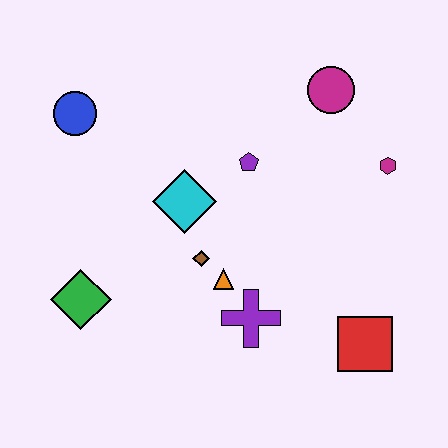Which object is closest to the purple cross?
The orange triangle is closest to the purple cross.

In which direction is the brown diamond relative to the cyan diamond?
The brown diamond is below the cyan diamond.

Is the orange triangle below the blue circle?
Yes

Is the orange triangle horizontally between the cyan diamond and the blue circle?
No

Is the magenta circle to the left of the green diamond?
No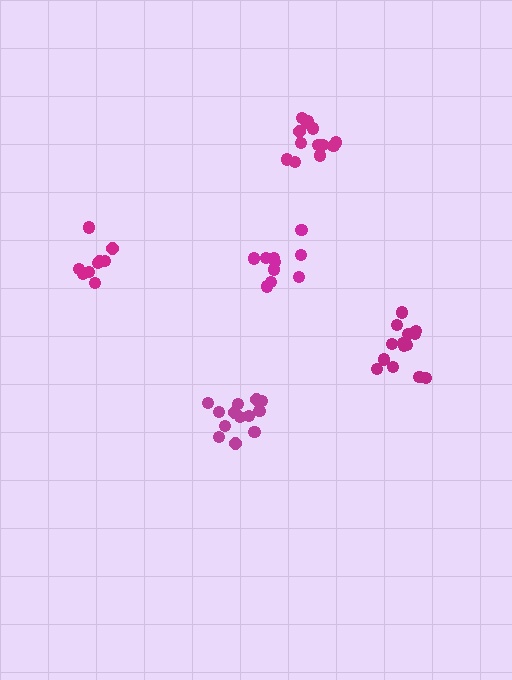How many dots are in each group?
Group 1: 13 dots, Group 2: 10 dots, Group 3: 14 dots, Group 4: 9 dots, Group 5: 13 dots (59 total).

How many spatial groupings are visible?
There are 5 spatial groupings.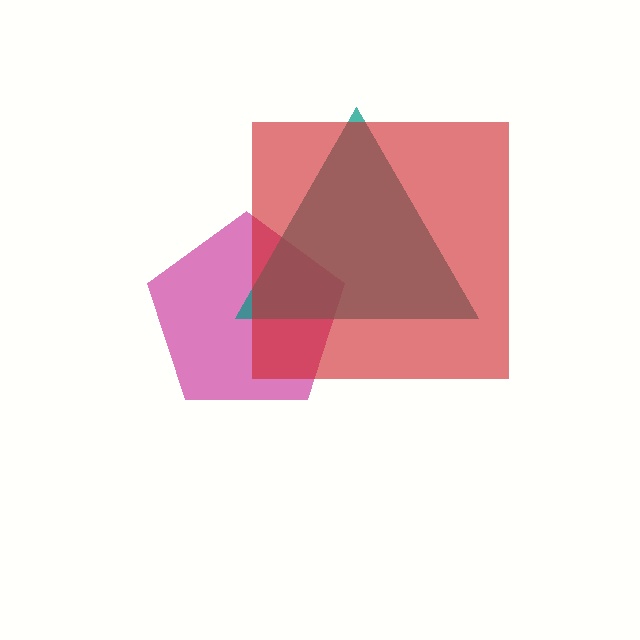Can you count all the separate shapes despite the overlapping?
Yes, there are 3 separate shapes.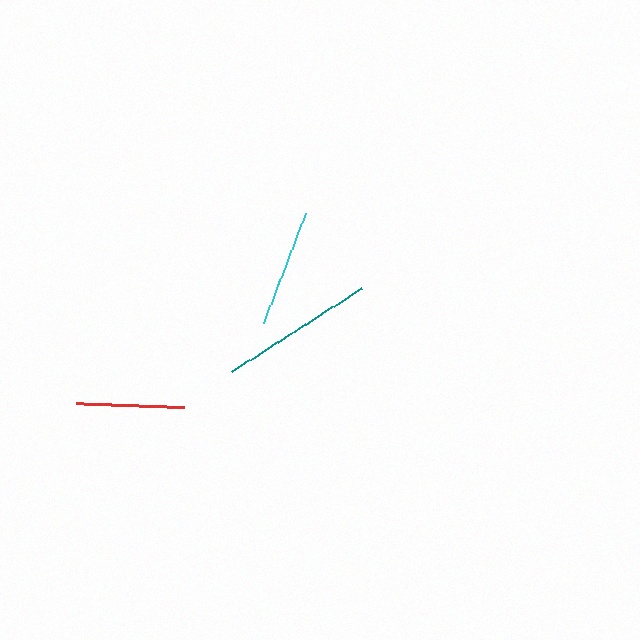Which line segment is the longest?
The teal line is the longest at approximately 155 pixels.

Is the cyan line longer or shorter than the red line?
The cyan line is longer than the red line.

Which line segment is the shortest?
The red line is the shortest at approximately 108 pixels.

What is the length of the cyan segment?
The cyan segment is approximately 116 pixels long.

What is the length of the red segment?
The red segment is approximately 108 pixels long.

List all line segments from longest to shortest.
From longest to shortest: teal, cyan, red.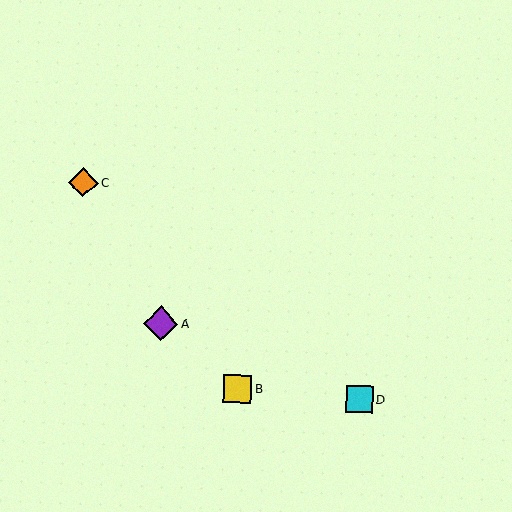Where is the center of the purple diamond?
The center of the purple diamond is at (161, 323).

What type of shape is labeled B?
Shape B is a yellow square.